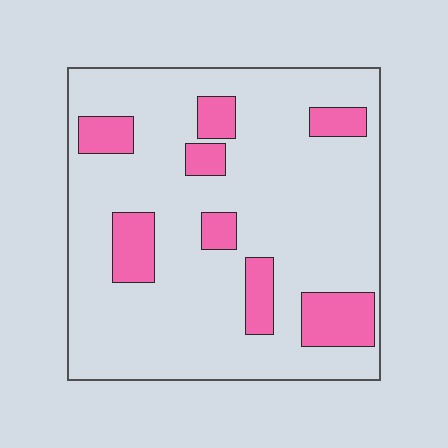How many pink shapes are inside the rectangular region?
8.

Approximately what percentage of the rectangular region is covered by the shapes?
Approximately 20%.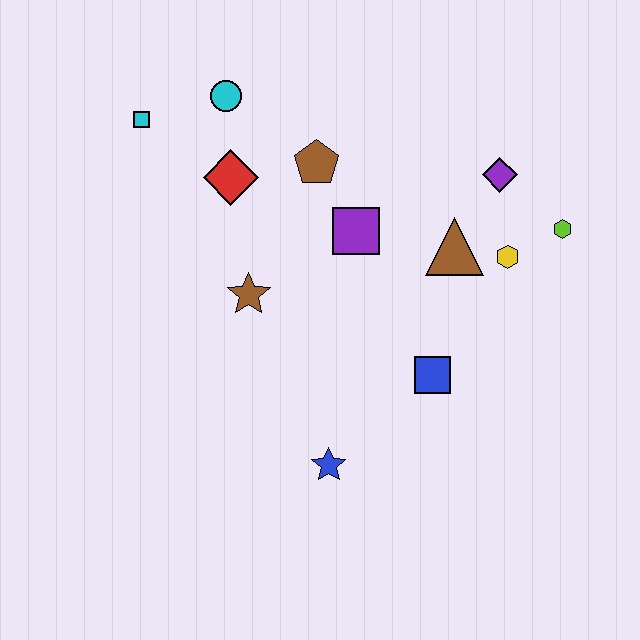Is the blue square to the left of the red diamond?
No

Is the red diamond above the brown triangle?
Yes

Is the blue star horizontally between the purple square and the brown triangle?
No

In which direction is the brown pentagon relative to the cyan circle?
The brown pentagon is to the right of the cyan circle.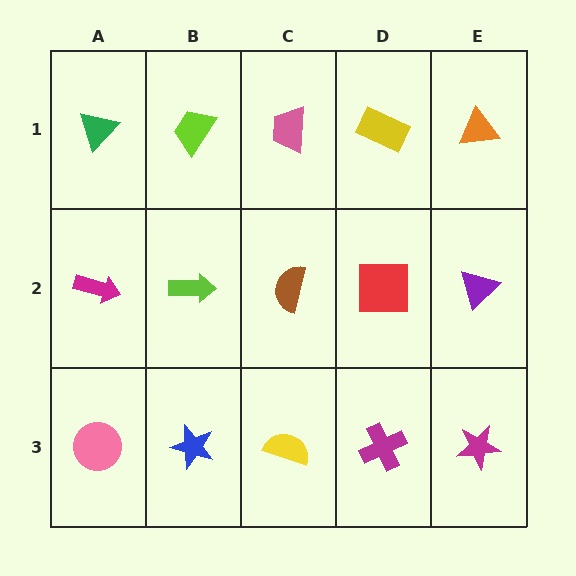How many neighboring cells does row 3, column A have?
2.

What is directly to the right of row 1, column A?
A lime trapezoid.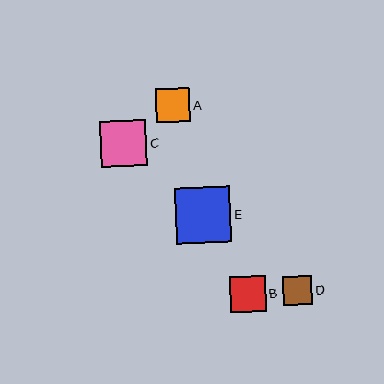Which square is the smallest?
Square D is the smallest with a size of approximately 29 pixels.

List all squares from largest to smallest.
From largest to smallest: E, C, B, A, D.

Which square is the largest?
Square E is the largest with a size of approximately 55 pixels.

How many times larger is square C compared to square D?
Square C is approximately 1.6 times the size of square D.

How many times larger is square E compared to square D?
Square E is approximately 1.9 times the size of square D.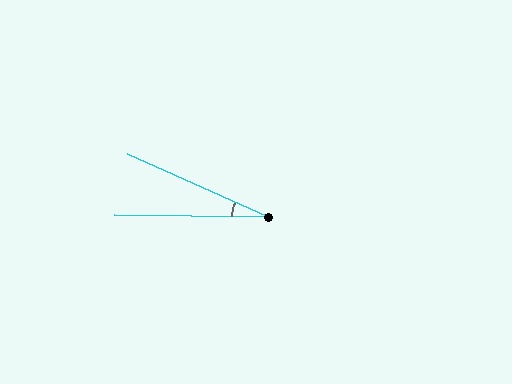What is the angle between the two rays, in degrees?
Approximately 23 degrees.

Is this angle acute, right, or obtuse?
It is acute.